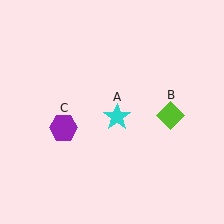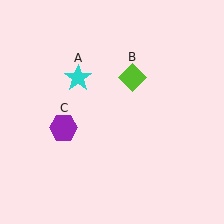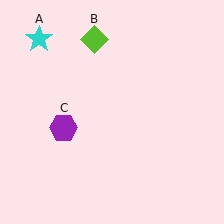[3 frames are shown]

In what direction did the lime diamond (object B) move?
The lime diamond (object B) moved up and to the left.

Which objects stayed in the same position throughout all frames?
Purple hexagon (object C) remained stationary.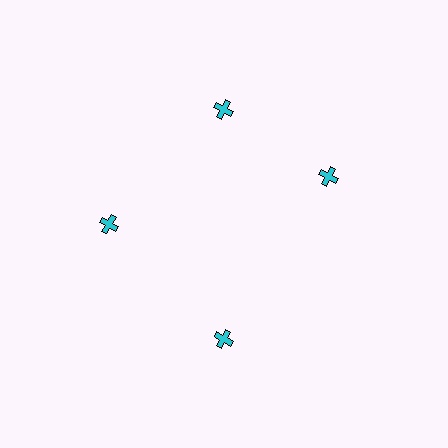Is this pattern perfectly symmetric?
No. The 4 cyan crosses are arranged in a ring, but one element near the 3 o'clock position is rotated out of alignment along the ring, breaking the 4-fold rotational symmetry.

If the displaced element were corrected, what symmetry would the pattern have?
It would have 4-fold rotational symmetry — the pattern would map onto itself every 90 degrees.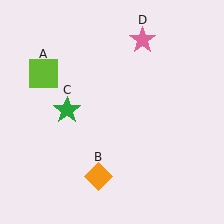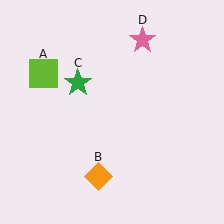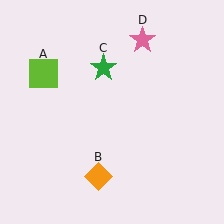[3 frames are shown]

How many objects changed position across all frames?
1 object changed position: green star (object C).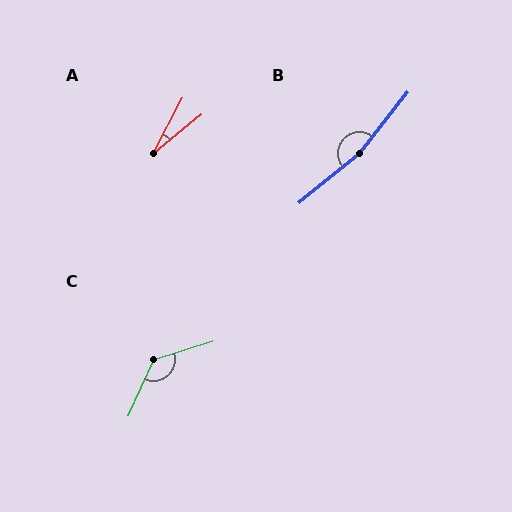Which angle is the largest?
B, at approximately 168 degrees.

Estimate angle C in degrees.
Approximately 131 degrees.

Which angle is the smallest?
A, at approximately 23 degrees.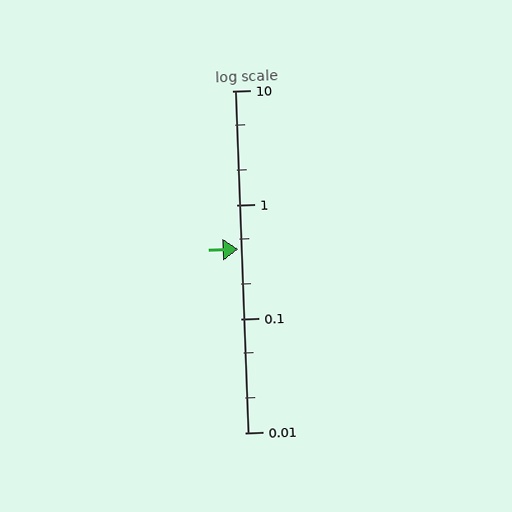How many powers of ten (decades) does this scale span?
The scale spans 3 decades, from 0.01 to 10.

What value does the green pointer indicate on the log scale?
The pointer indicates approximately 0.41.